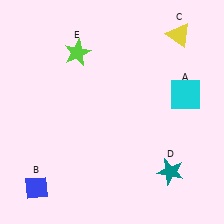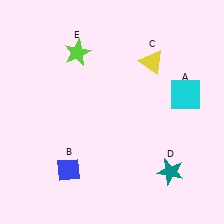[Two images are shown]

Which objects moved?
The objects that moved are: the blue diamond (B), the yellow triangle (C).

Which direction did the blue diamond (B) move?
The blue diamond (B) moved right.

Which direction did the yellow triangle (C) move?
The yellow triangle (C) moved left.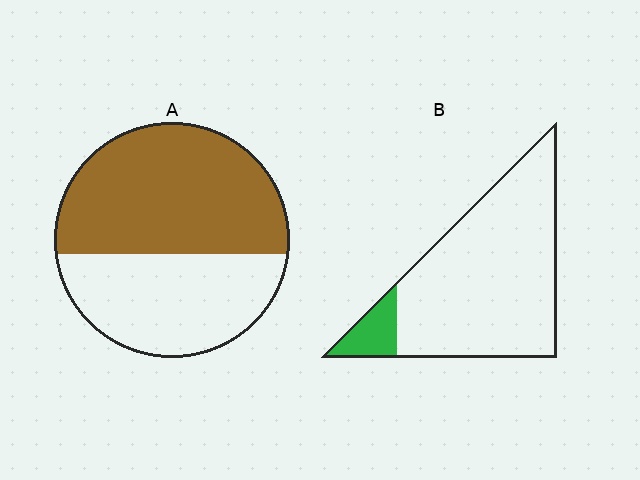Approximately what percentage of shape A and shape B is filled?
A is approximately 60% and B is approximately 10%.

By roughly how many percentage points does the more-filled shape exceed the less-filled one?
By roughly 45 percentage points (A over B).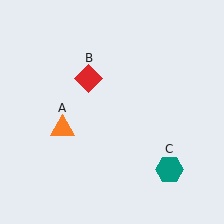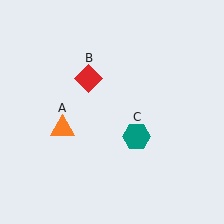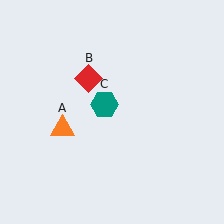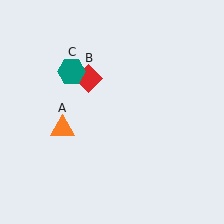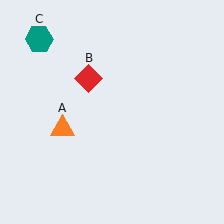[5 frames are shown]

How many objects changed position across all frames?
1 object changed position: teal hexagon (object C).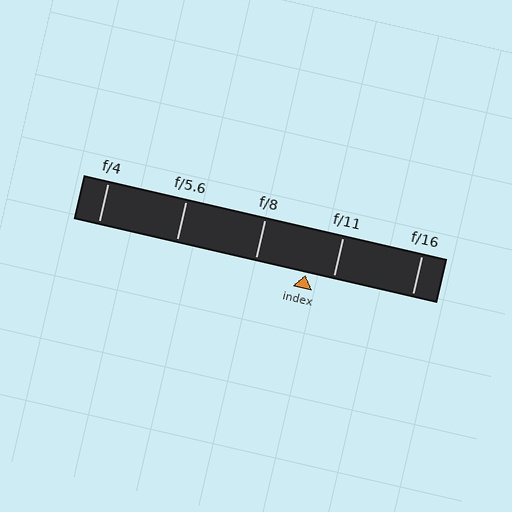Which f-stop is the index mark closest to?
The index mark is closest to f/11.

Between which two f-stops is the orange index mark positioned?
The index mark is between f/8 and f/11.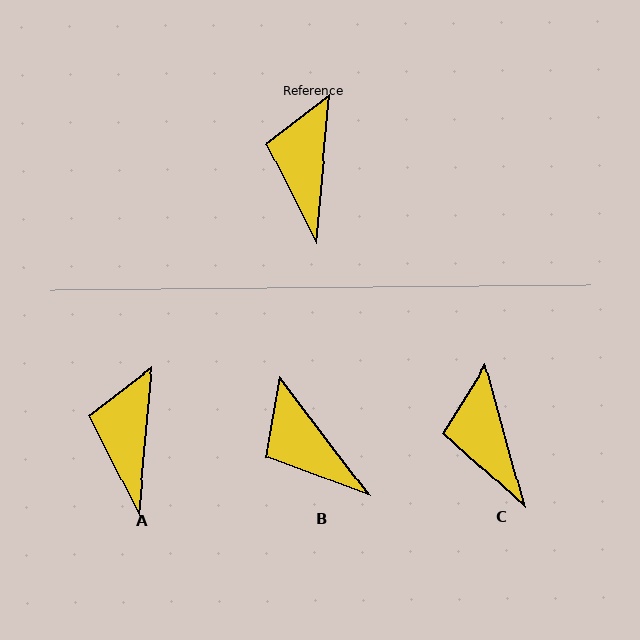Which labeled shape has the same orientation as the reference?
A.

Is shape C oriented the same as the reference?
No, it is off by about 21 degrees.